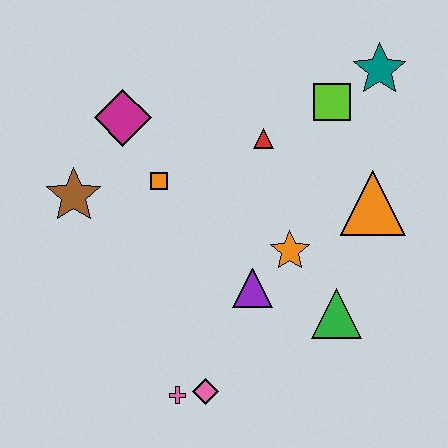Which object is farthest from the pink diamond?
The teal star is farthest from the pink diamond.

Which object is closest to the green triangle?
The orange star is closest to the green triangle.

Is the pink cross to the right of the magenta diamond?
Yes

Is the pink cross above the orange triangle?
No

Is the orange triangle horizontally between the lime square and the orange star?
No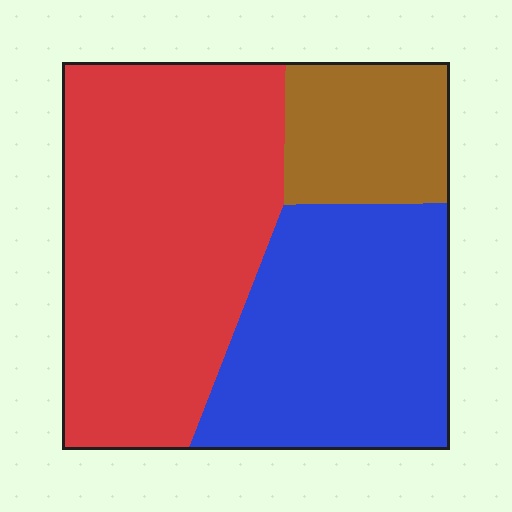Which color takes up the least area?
Brown, at roughly 15%.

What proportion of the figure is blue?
Blue takes up about one third (1/3) of the figure.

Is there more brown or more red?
Red.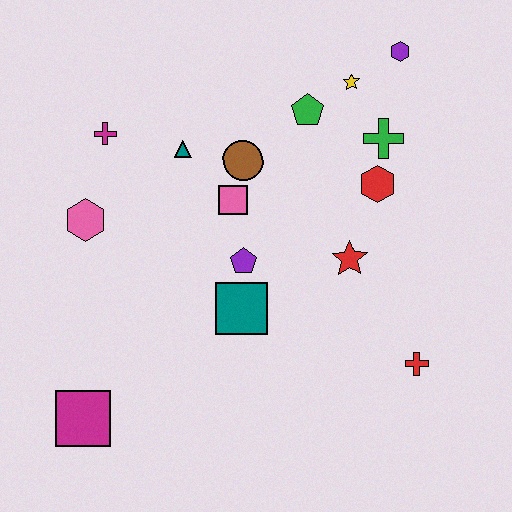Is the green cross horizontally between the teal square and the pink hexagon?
No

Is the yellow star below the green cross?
No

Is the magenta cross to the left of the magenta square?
No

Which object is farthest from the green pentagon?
The magenta square is farthest from the green pentagon.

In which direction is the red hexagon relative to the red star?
The red hexagon is above the red star.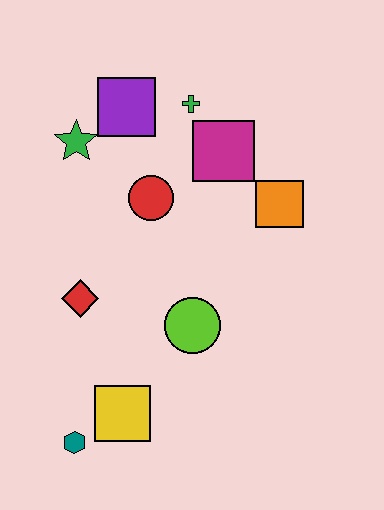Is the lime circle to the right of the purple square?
Yes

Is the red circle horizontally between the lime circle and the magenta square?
No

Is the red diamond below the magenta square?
Yes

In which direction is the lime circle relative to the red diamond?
The lime circle is to the right of the red diamond.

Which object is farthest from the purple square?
The teal hexagon is farthest from the purple square.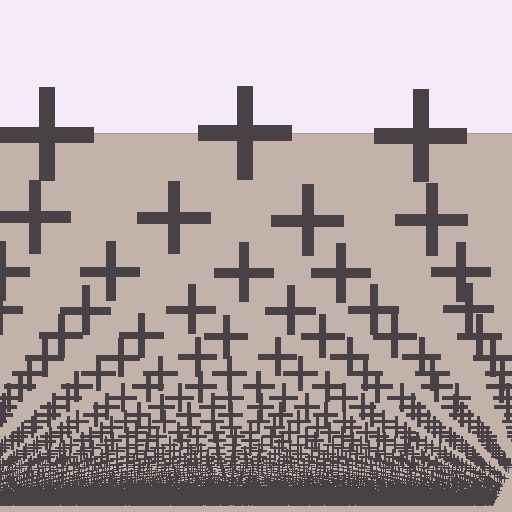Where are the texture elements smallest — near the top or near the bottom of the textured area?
Near the bottom.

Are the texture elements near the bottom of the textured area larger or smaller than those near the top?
Smaller. The gradient is inverted — elements near the bottom are smaller and denser.